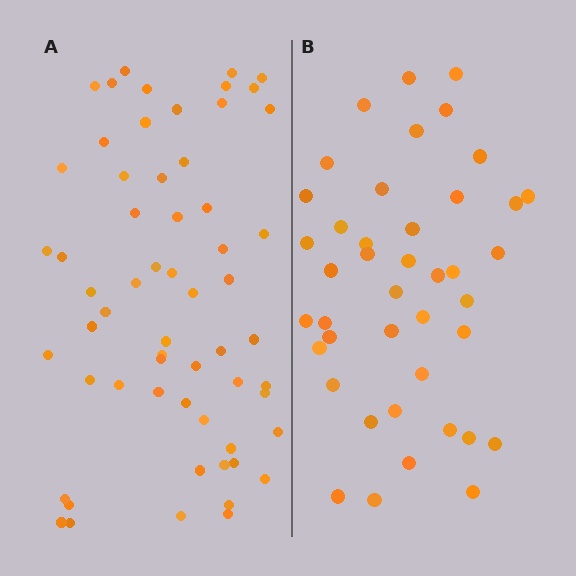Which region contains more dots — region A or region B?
Region A (the left region) has more dots.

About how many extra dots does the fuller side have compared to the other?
Region A has approximately 20 more dots than region B.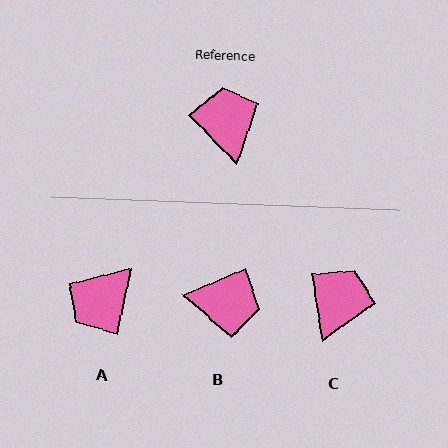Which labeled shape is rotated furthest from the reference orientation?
A, about 124 degrees away.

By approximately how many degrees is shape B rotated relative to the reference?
Approximately 111 degrees clockwise.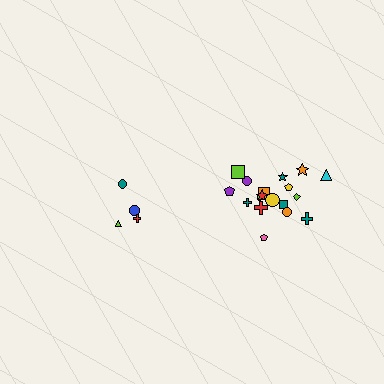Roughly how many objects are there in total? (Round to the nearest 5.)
Roughly 20 objects in total.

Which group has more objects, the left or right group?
The right group.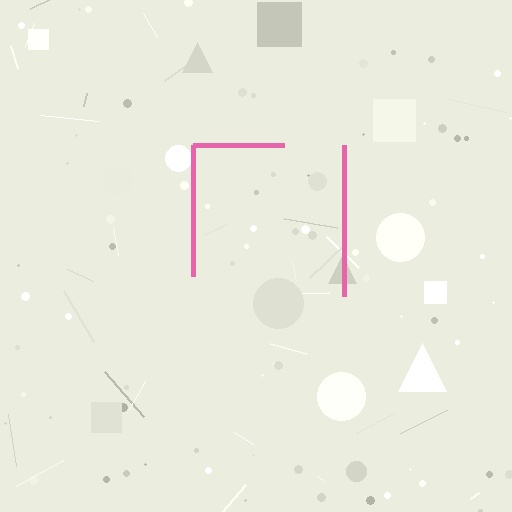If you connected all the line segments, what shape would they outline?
They would outline a square.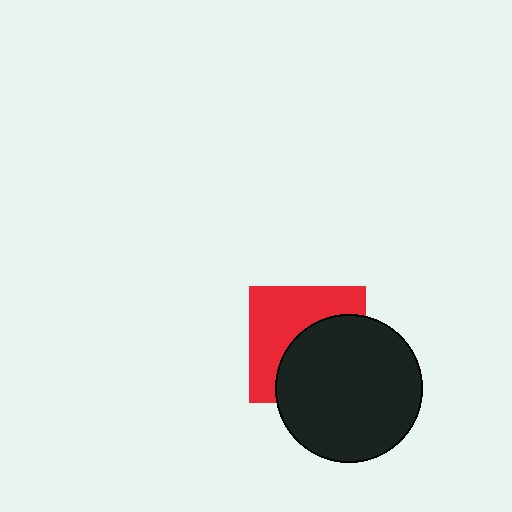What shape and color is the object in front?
The object in front is a black circle.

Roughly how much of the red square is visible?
About half of it is visible (roughly 50%).